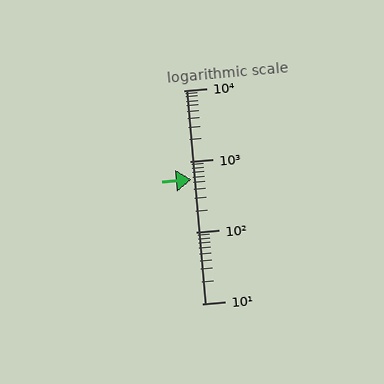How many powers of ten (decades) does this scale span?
The scale spans 3 decades, from 10 to 10000.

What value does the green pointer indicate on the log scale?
The pointer indicates approximately 560.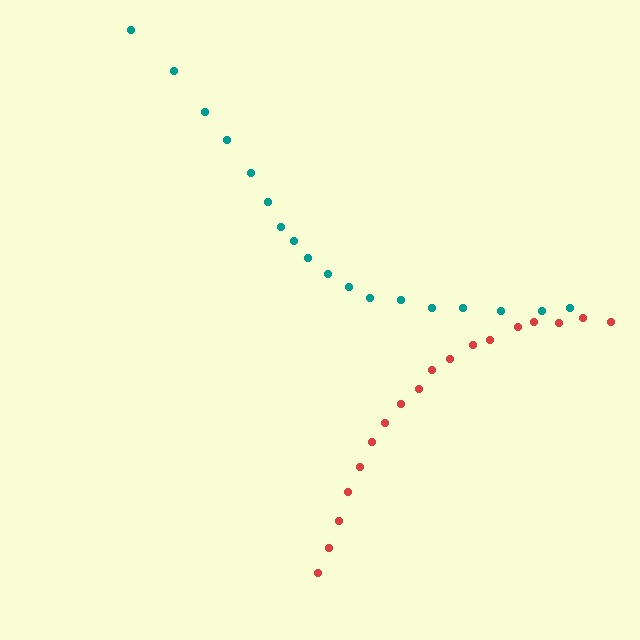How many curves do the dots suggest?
There are 2 distinct paths.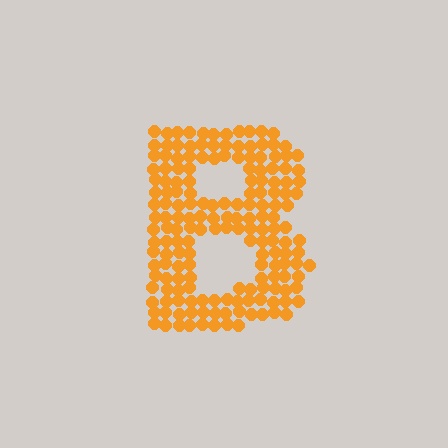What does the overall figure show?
The overall figure shows the letter B.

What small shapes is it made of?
It is made of small circles.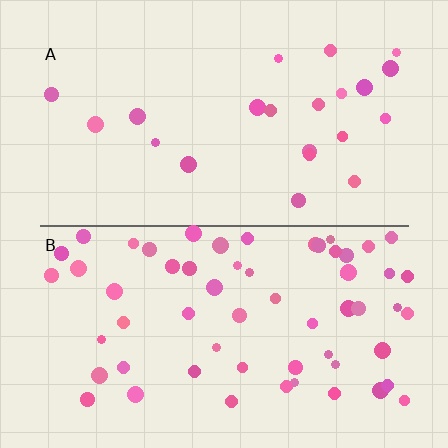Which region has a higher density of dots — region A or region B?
B (the bottom).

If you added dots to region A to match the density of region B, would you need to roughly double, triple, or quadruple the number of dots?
Approximately triple.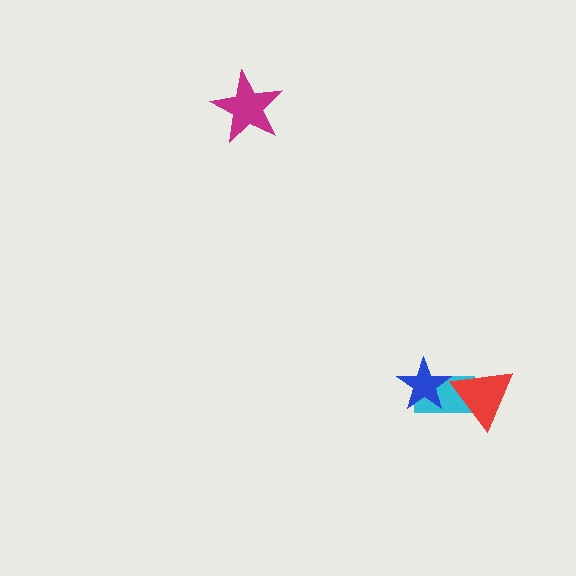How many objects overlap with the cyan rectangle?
2 objects overlap with the cyan rectangle.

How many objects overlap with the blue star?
1 object overlaps with the blue star.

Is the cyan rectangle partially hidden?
Yes, it is partially covered by another shape.